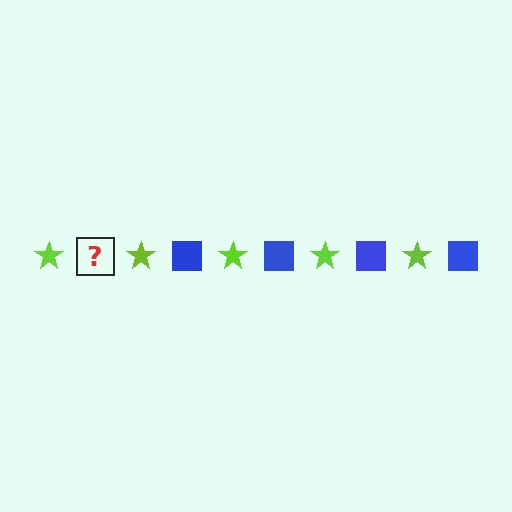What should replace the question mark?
The question mark should be replaced with a blue square.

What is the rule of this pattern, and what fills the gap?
The rule is that the pattern alternates between lime star and blue square. The gap should be filled with a blue square.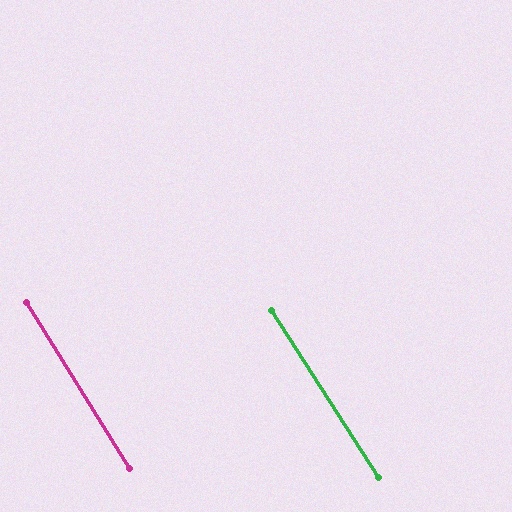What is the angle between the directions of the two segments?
Approximately 1 degree.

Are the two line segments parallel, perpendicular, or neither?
Parallel — their directions differ by only 1.0°.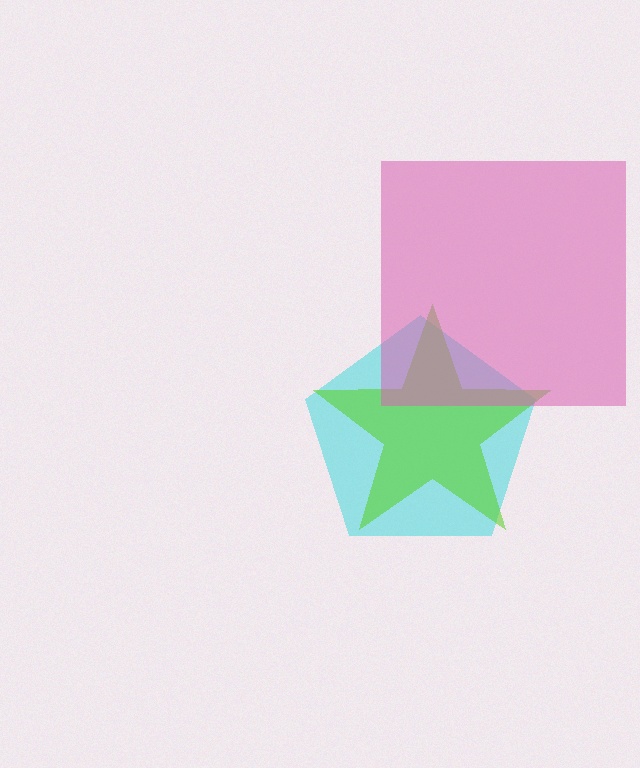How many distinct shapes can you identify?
There are 3 distinct shapes: a cyan pentagon, a lime star, a pink square.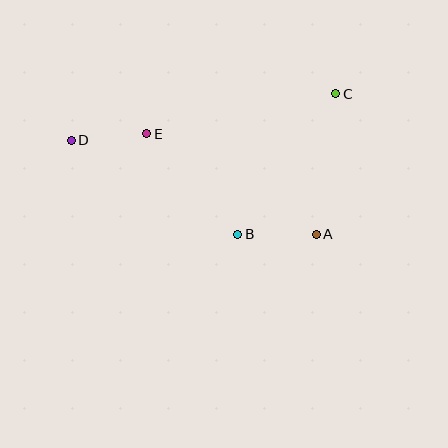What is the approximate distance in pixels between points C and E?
The distance between C and E is approximately 193 pixels.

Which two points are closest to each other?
Points D and E are closest to each other.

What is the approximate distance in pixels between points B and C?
The distance between B and C is approximately 171 pixels.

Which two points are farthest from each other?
Points C and D are farthest from each other.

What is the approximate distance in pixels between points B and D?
The distance between B and D is approximately 191 pixels.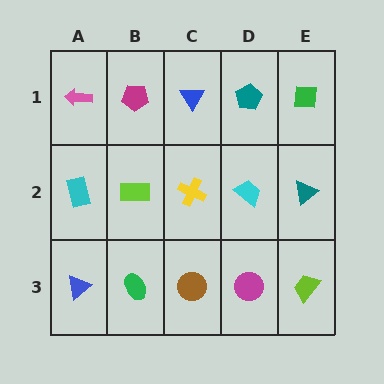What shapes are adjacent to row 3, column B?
A lime rectangle (row 2, column B), a blue triangle (row 3, column A), a brown circle (row 3, column C).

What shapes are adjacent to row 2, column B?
A magenta pentagon (row 1, column B), a green ellipse (row 3, column B), a cyan rectangle (row 2, column A), a yellow cross (row 2, column C).